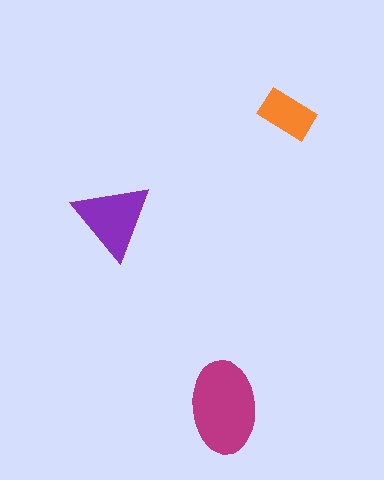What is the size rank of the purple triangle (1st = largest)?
2nd.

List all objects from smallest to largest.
The orange rectangle, the purple triangle, the magenta ellipse.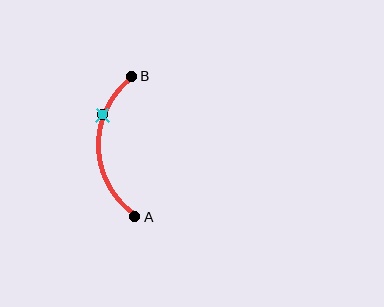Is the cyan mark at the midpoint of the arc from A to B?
No. The cyan mark lies on the arc but is closer to endpoint B. The arc midpoint would be at the point on the curve equidistant along the arc from both A and B.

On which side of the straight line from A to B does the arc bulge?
The arc bulges to the left of the straight line connecting A and B.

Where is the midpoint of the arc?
The arc midpoint is the point on the curve farthest from the straight line joining A and B. It sits to the left of that line.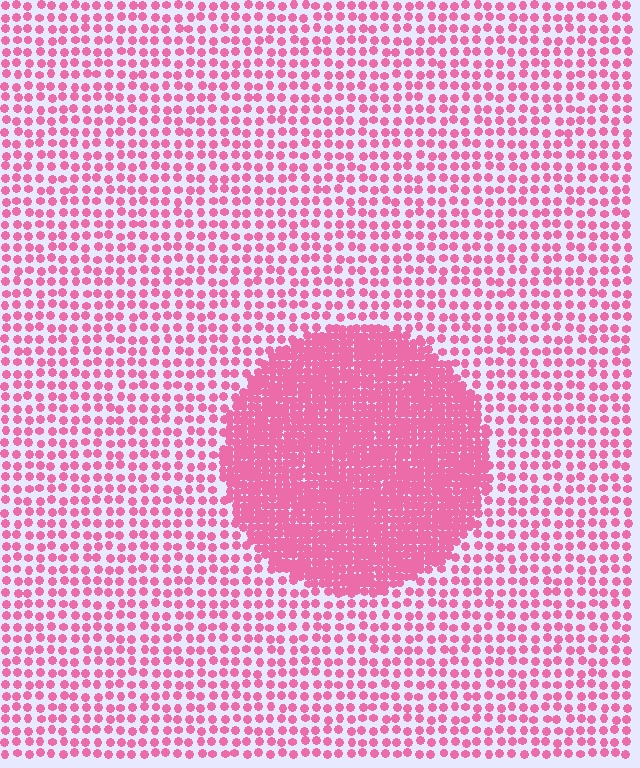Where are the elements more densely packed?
The elements are more densely packed inside the circle boundary.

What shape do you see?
I see a circle.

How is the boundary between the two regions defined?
The boundary is defined by a change in element density (approximately 2.6x ratio). All elements are the same color, size, and shape.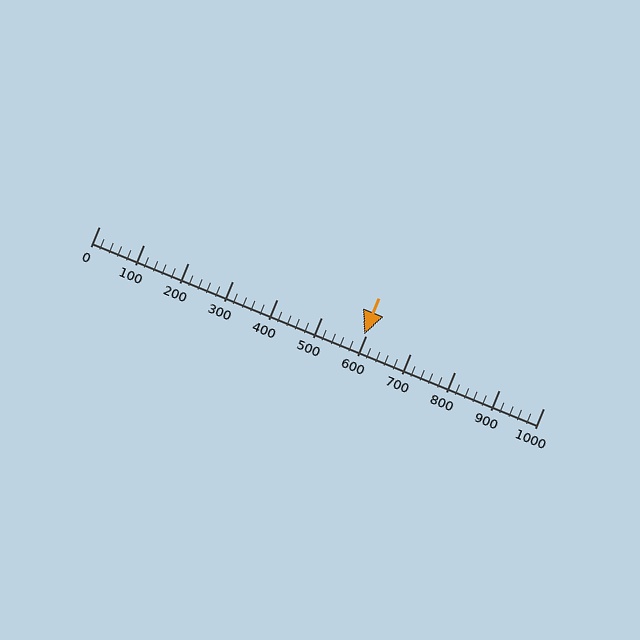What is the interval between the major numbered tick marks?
The major tick marks are spaced 100 units apart.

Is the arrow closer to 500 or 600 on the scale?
The arrow is closer to 600.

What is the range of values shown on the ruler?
The ruler shows values from 0 to 1000.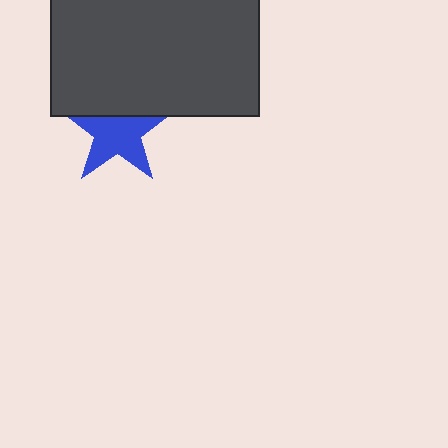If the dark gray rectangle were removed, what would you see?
You would see the complete blue star.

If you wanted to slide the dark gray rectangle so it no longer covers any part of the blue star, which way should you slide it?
Slide it up — that is the most direct way to separate the two shapes.